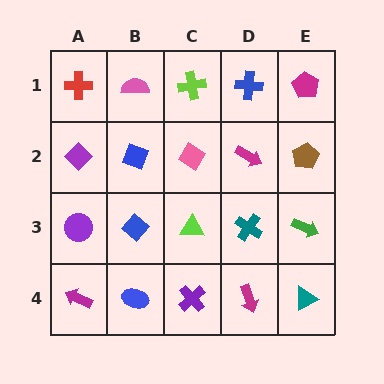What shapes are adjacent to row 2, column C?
A lime cross (row 1, column C), a lime triangle (row 3, column C), a blue diamond (row 2, column B), a magenta arrow (row 2, column D).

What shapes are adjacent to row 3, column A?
A purple diamond (row 2, column A), a magenta arrow (row 4, column A), a blue diamond (row 3, column B).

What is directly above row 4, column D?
A teal cross.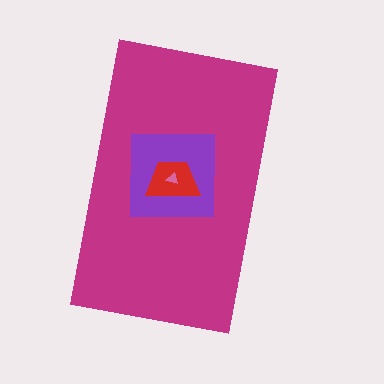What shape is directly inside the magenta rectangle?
The purple square.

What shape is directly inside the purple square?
The red trapezoid.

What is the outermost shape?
The magenta rectangle.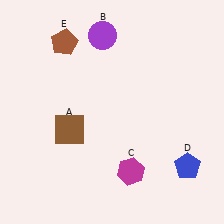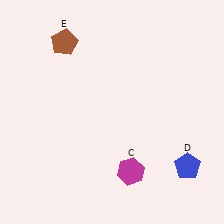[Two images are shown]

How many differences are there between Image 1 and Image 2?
There are 2 differences between the two images.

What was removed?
The brown square (A), the purple circle (B) were removed in Image 2.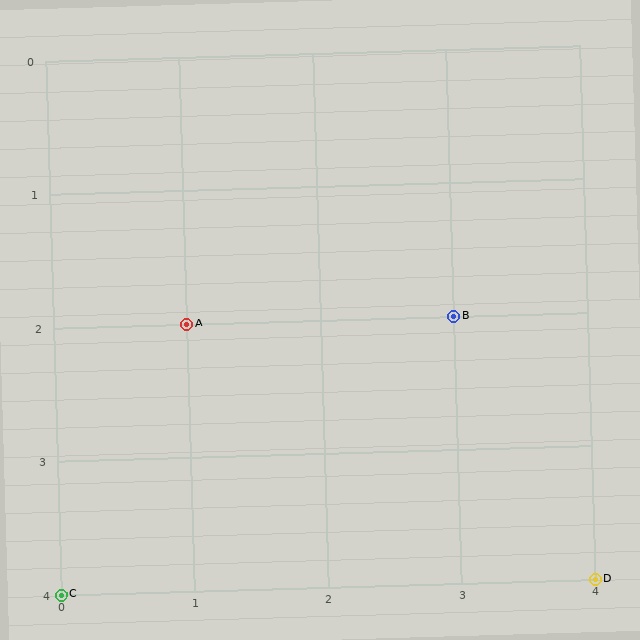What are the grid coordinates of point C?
Point C is at grid coordinates (0, 4).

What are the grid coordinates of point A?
Point A is at grid coordinates (1, 2).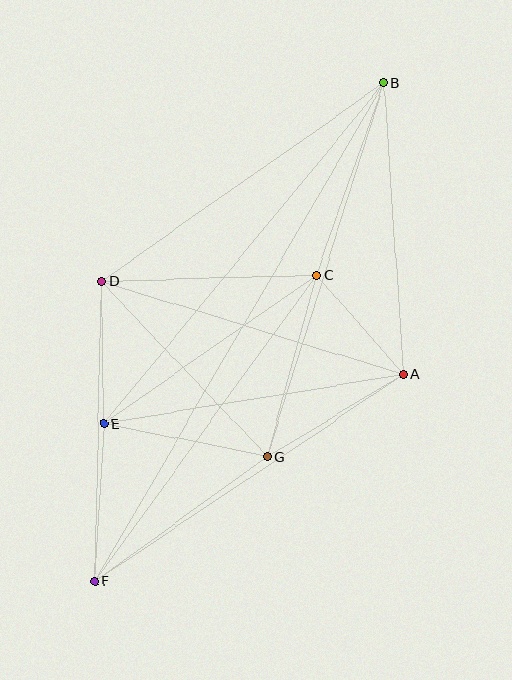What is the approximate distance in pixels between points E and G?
The distance between E and G is approximately 167 pixels.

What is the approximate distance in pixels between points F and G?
The distance between F and G is approximately 213 pixels.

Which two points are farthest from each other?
Points B and F are farthest from each other.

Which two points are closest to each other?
Points A and C are closest to each other.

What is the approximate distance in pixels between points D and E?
The distance between D and E is approximately 143 pixels.